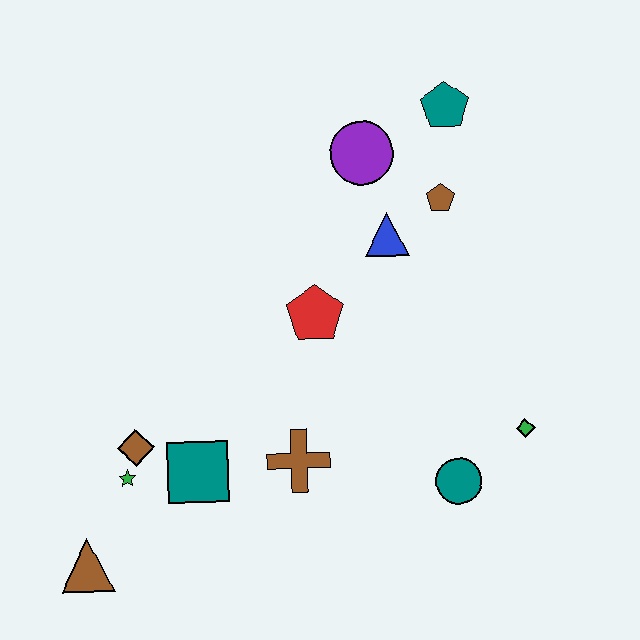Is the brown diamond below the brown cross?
No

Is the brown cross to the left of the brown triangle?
No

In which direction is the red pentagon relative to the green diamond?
The red pentagon is to the left of the green diamond.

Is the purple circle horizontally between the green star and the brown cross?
No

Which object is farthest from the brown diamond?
The teal pentagon is farthest from the brown diamond.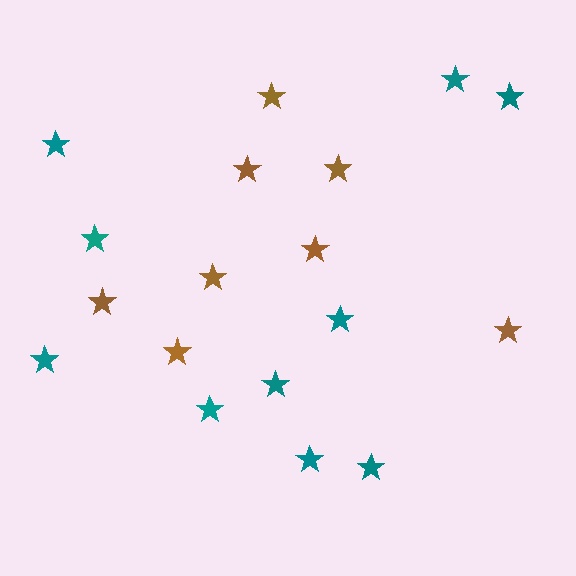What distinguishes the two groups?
There are 2 groups: one group of brown stars (8) and one group of teal stars (10).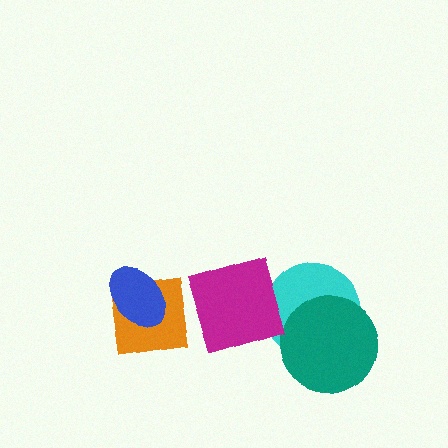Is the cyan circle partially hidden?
Yes, it is partially covered by another shape.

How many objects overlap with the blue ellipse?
1 object overlaps with the blue ellipse.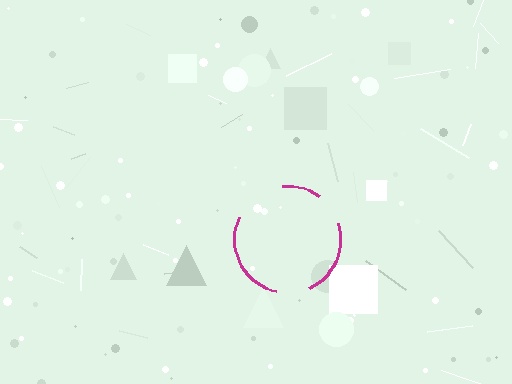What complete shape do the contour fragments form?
The contour fragments form a circle.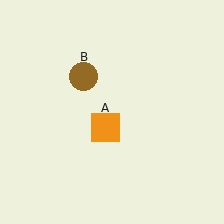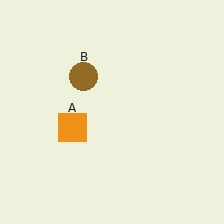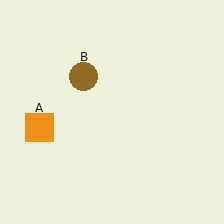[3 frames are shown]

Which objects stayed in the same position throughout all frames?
Brown circle (object B) remained stationary.